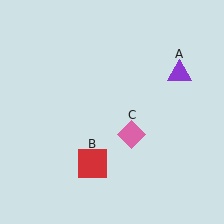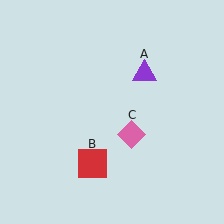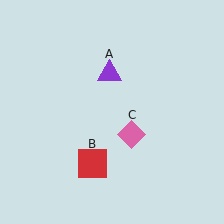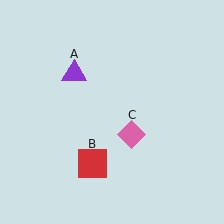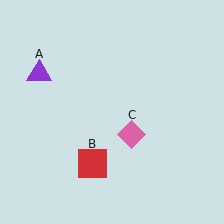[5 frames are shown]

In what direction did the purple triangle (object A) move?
The purple triangle (object A) moved left.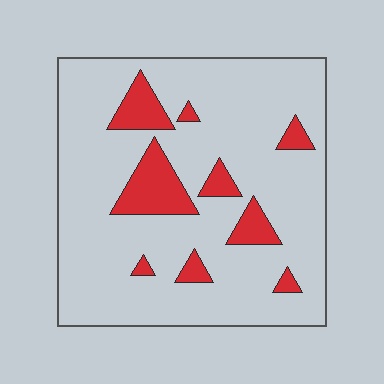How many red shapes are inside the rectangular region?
9.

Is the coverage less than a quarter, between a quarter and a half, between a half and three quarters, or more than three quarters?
Less than a quarter.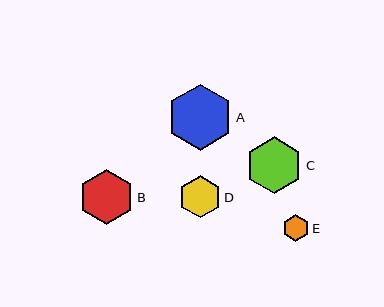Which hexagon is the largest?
Hexagon A is the largest with a size of approximately 66 pixels.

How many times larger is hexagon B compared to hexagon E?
Hexagon B is approximately 2.0 times the size of hexagon E.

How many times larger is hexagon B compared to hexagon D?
Hexagon B is approximately 1.3 times the size of hexagon D.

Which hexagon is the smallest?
Hexagon E is the smallest with a size of approximately 27 pixels.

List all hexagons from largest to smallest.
From largest to smallest: A, C, B, D, E.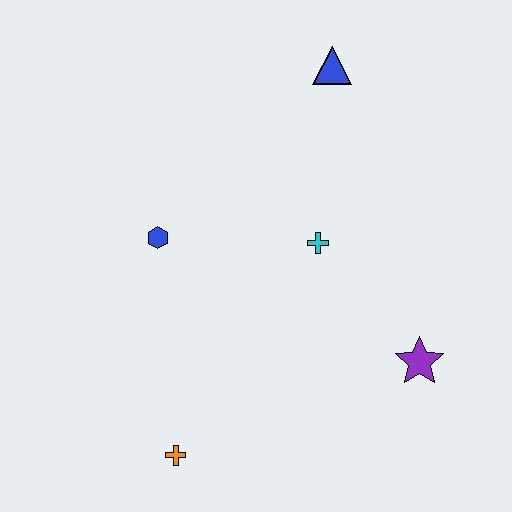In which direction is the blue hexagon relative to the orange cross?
The blue hexagon is above the orange cross.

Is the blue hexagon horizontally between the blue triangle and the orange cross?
No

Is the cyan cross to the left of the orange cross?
No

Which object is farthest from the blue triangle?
The orange cross is farthest from the blue triangle.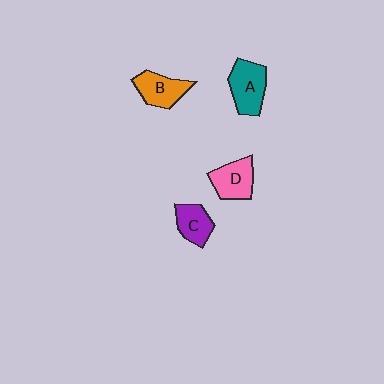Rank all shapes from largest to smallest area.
From largest to smallest: A (teal), D (pink), B (orange), C (purple).